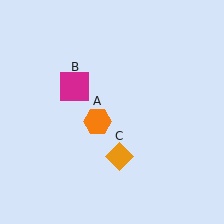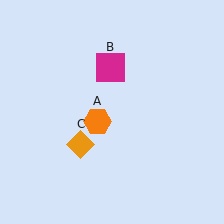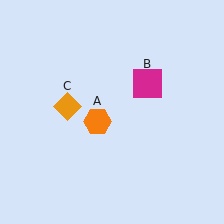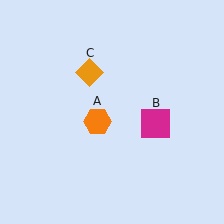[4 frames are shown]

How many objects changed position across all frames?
2 objects changed position: magenta square (object B), orange diamond (object C).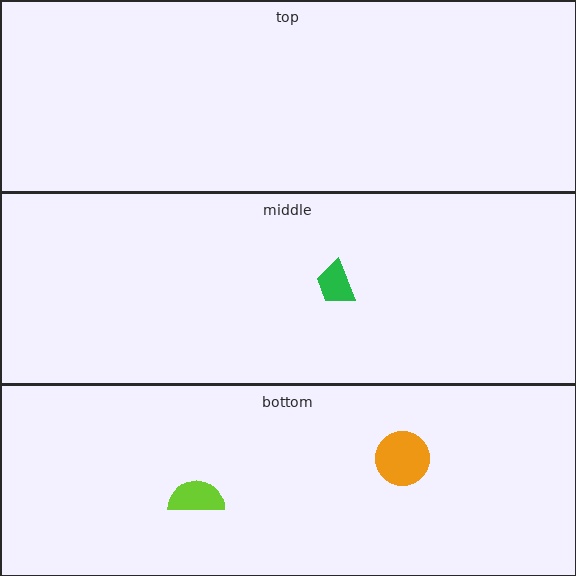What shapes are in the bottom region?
The orange circle, the lime semicircle.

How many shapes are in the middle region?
1.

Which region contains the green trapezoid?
The middle region.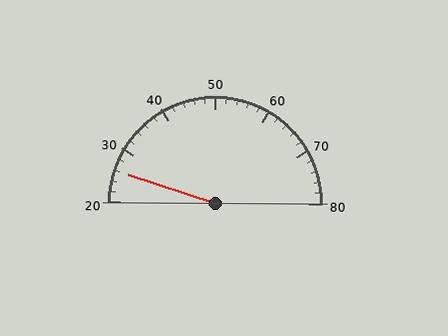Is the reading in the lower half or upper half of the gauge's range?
The reading is in the lower half of the range (20 to 80).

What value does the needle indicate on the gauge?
The needle indicates approximately 26.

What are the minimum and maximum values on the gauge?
The gauge ranges from 20 to 80.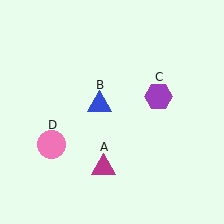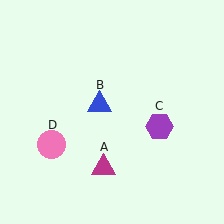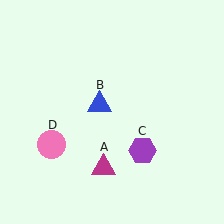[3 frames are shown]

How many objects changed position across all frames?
1 object changed position: purple hexagon (object C).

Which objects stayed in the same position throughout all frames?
Magenta triangle (object A) and blue triangle (object B) and pink circle (object D) remained stationary.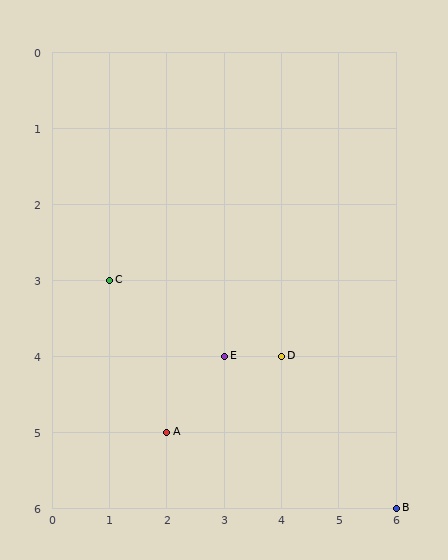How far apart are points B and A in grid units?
Points B and A are 4 columns and 1 row apart (about 4.1 grid units diagonally).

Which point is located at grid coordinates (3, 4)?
Point E is at (3, 4).